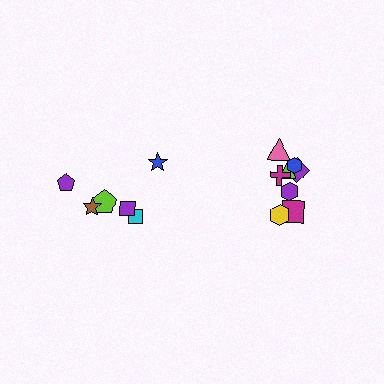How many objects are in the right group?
There are 8 objects.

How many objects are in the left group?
There are 6 objects.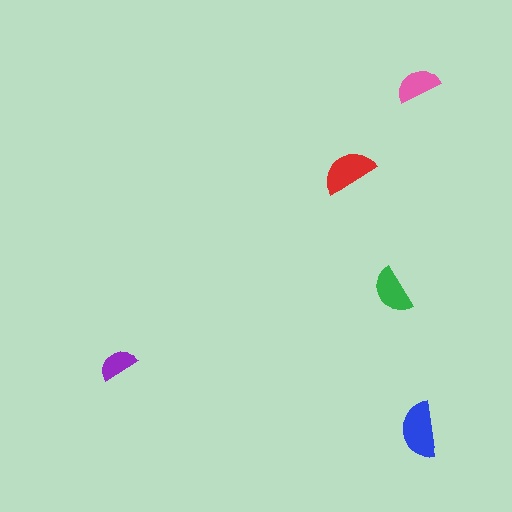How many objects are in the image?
There are 5 objects in the image.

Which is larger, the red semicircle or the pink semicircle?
The red one.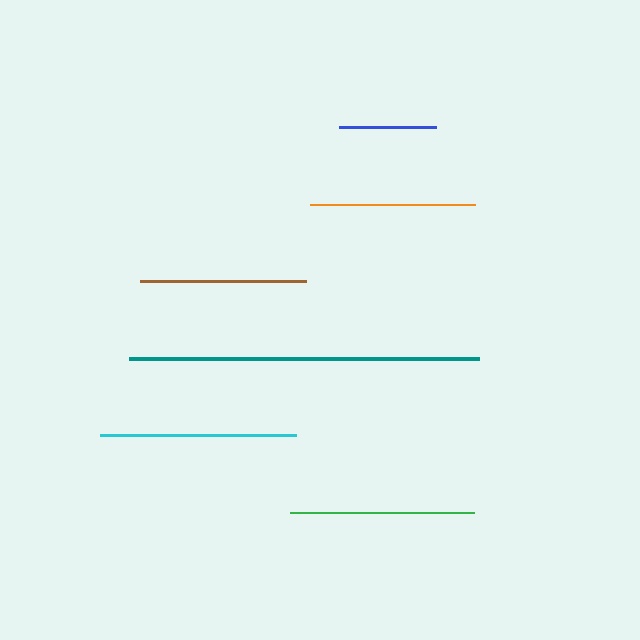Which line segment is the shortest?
The blue line is the shortest at approximately 96 pixels.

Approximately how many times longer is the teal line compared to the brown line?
The teal line is approximately 2.1 times the length of the brown line.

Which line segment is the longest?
The teal line is the longest at approximately 350 pixels.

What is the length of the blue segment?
The blue segment is approximately 96 pixels long.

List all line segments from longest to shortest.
From longest to shortest: teal, cyan, green, brown, orange, blue.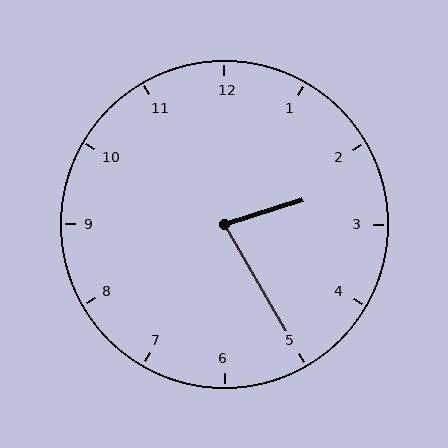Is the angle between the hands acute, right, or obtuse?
It is acute.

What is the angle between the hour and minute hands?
Approximately 78 degrees.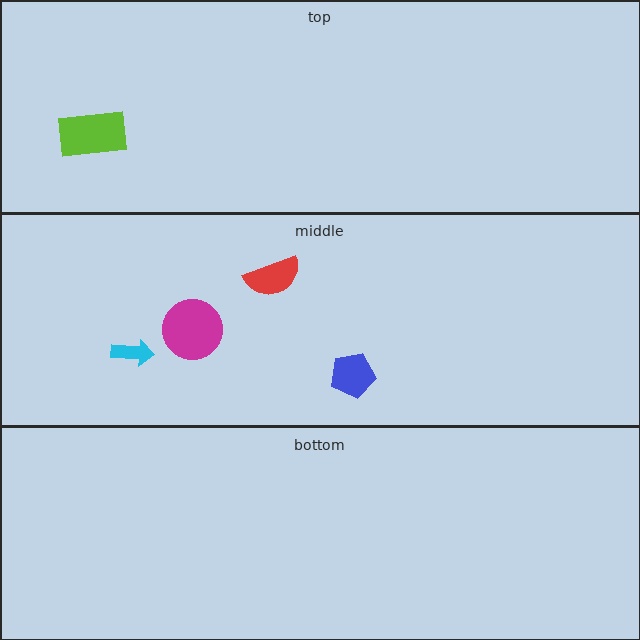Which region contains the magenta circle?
The middle region.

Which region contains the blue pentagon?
The middle region.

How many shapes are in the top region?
1.